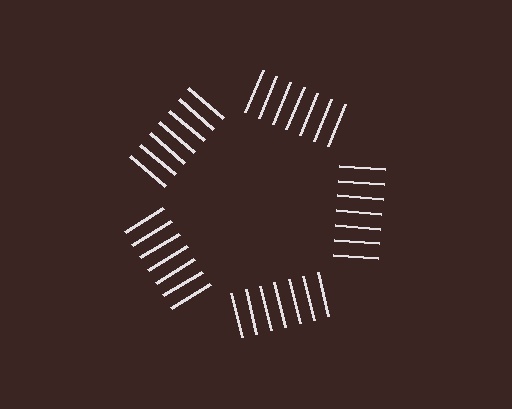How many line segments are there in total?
35 — 7 along each of the 5 edges.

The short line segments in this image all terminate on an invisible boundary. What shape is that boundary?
An illusory pentagon — the line segments terminate on its edges but no continuous stroke is drawn.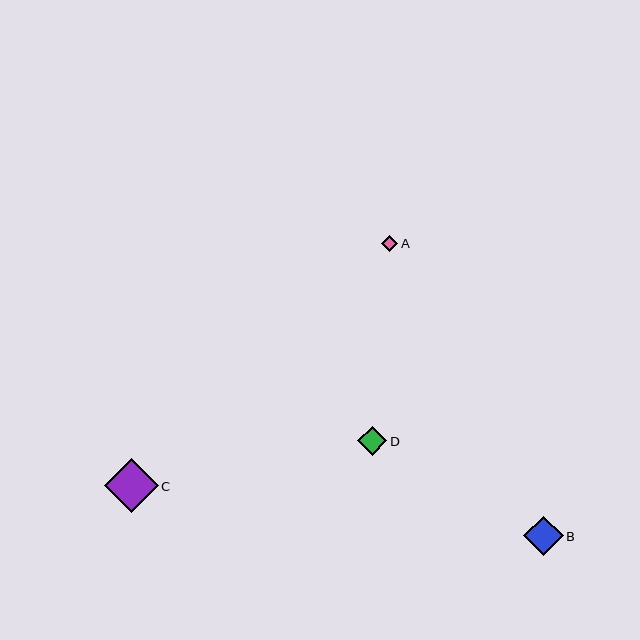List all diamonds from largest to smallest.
From largest to smallest: C, B, D, A.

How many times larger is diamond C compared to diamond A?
Diamond C is approximately 3.3 times the size of diamond A.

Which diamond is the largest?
Diamond C is the largest with a size of approximately 54 pixels.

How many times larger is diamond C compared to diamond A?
Diamond C is approximately 3.3 times the size of diamond A.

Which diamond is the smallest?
Diamond A is the smallest with a size of approximately 16 pixels.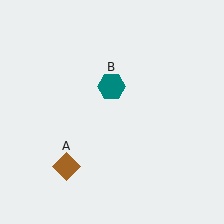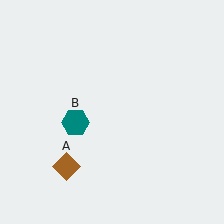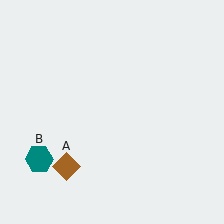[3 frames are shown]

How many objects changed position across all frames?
1 object changed position: teal hexagon (object B).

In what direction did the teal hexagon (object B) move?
The teal hexagon (object B) moved down and to the left.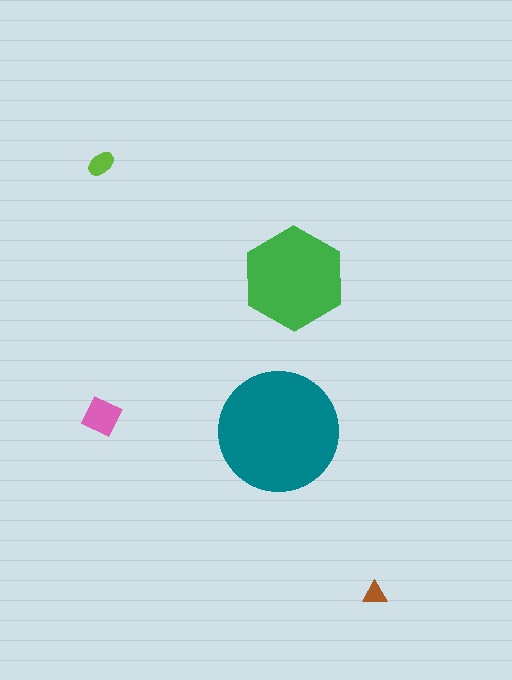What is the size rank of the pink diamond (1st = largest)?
3rd.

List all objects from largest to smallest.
The teal circle, the green hexagon, the pink diamond, the lime ellipse, the brown triangle.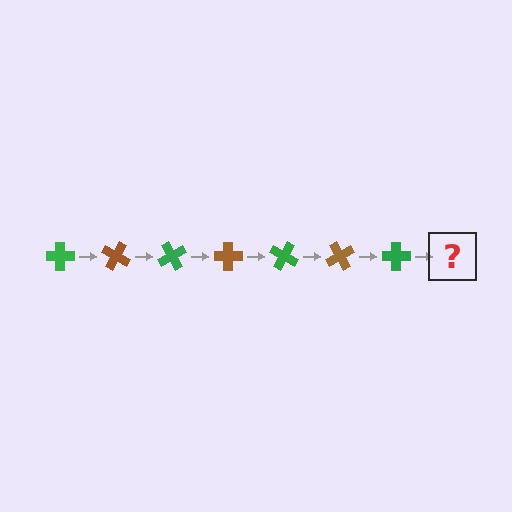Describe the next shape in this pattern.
It should be a brown cross, rotated 210 degrees from the start.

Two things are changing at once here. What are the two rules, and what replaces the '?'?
The two rules are that it rotates 30 degrees each step and the color cycles through green and brown. The '?' should be a brown cross, rotated 210 degrees from the start.